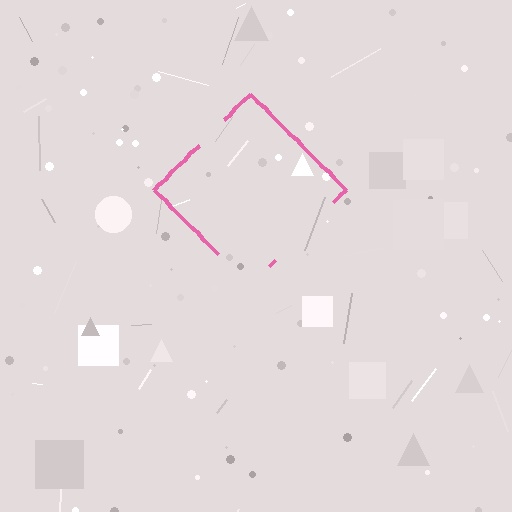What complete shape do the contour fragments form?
The contour fragments form a diamond.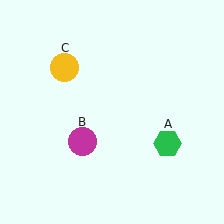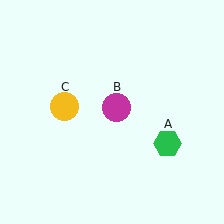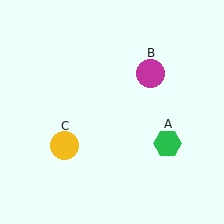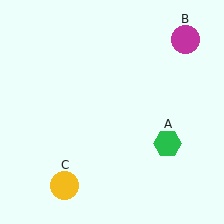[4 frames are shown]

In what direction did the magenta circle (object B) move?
The magenta circle (object B) moved up and to the right.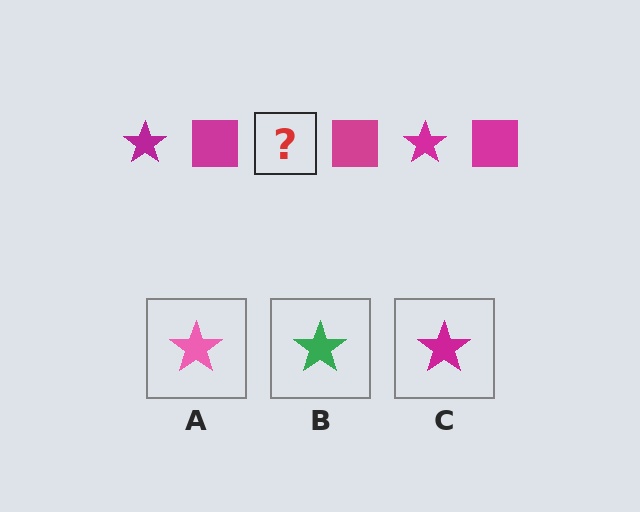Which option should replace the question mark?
Option C.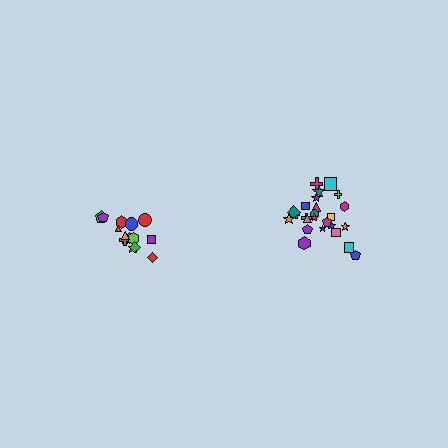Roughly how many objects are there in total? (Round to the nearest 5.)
Roughly 40 objects in total.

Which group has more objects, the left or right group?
The right group.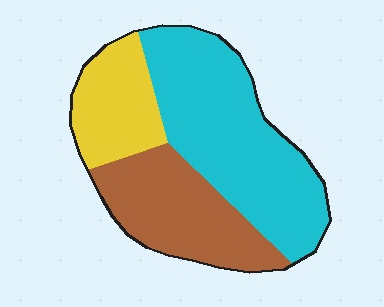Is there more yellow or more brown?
Brown.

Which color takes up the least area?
Yellow, at roughly 20%.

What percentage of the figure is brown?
Brown covers around 30% of the figure.